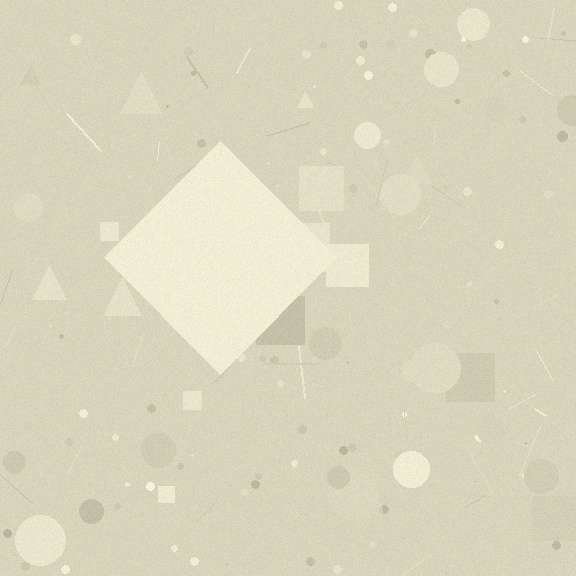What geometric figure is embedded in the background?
A diamond is embedded in the background.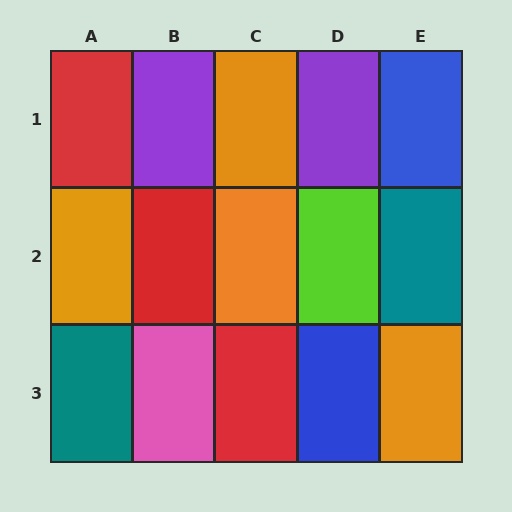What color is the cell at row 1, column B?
Purple.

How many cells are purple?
2 cells are purple.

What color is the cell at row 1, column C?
Orange.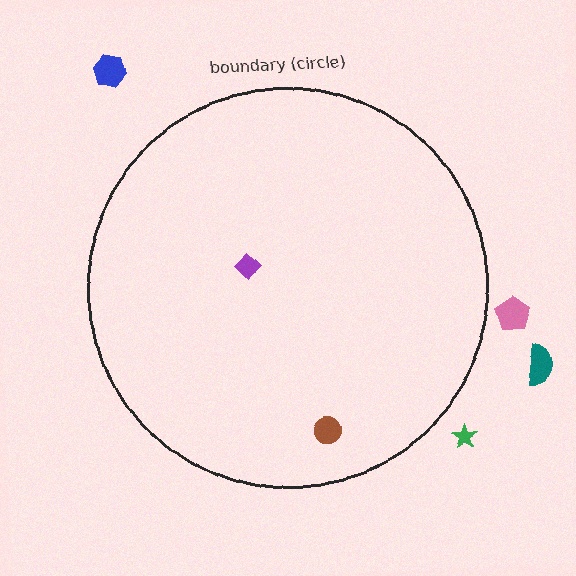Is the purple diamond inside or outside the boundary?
Inside.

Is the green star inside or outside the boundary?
Outside.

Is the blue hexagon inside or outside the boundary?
Outside.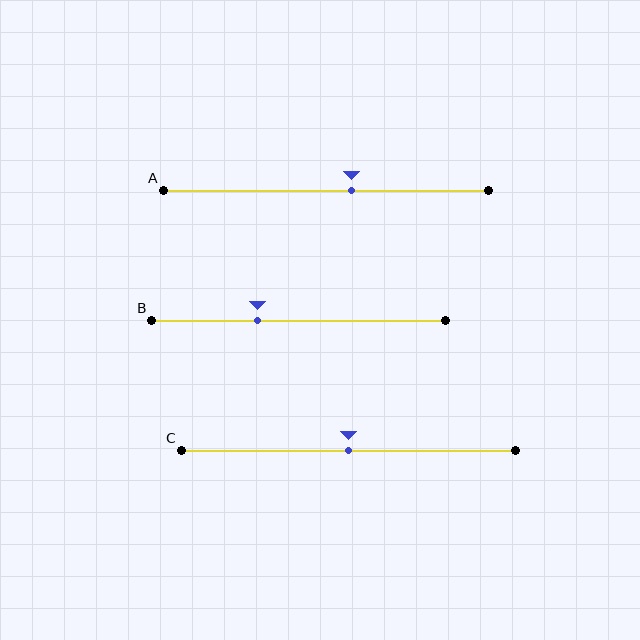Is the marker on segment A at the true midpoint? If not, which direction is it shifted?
No, the marker on segment A is shifted to the right by about 8% of the segment length.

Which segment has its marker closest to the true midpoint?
Segment C has its marker closest to the true midpoint.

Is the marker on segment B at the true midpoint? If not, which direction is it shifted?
No, the marker on segment B is shifted to the left by about 14% of the segment length.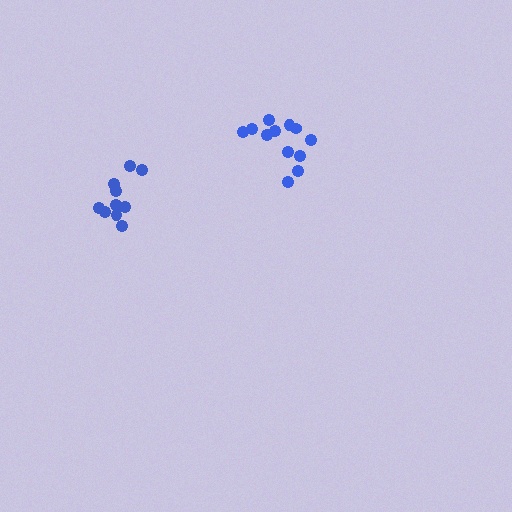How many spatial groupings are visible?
There are 2 spatial groupings.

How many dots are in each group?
Group 1: 12 dots, Group 2: 10 dots (22 total).